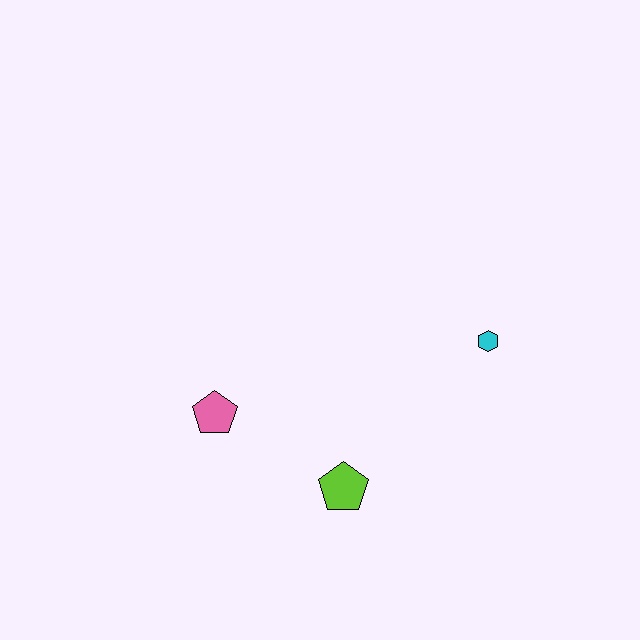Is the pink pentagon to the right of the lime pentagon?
No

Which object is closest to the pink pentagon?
The lime pentagon is closest to the pink pentagon.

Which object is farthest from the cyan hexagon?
The pink pentagon is farthest from the cyan hexagon.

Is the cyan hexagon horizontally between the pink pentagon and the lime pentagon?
No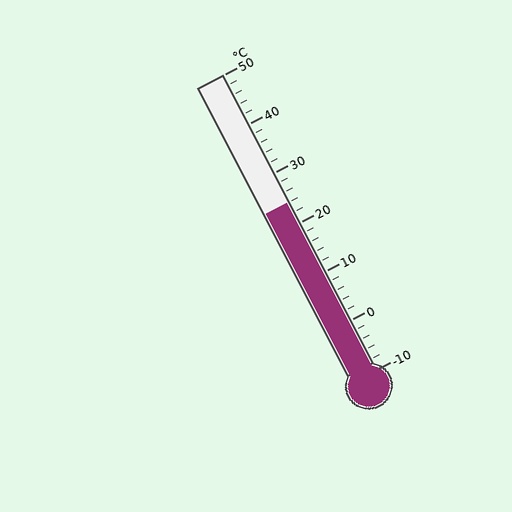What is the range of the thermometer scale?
The thermometer scale ranges from -10°C to 50°C.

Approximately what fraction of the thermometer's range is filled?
The thermometer is filled to approximately 55% of its range.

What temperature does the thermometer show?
The thermometer shows approximately 24°C.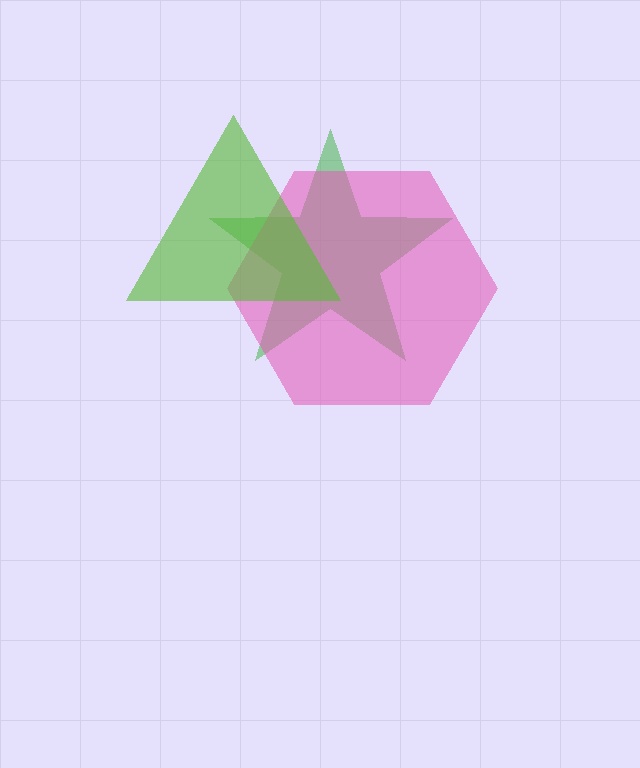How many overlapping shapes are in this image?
There are 3 overlapping shapes in the image.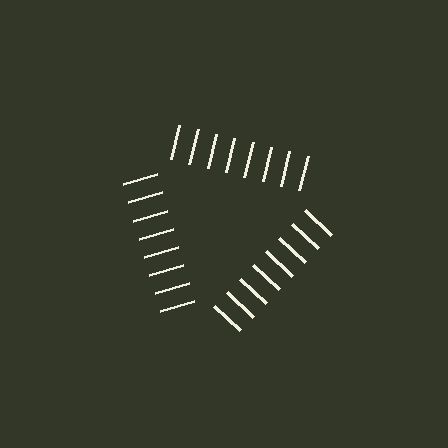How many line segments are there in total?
24 — 8 along each of the 3 edges.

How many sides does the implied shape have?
3 sides — the line-ends trace a triangle.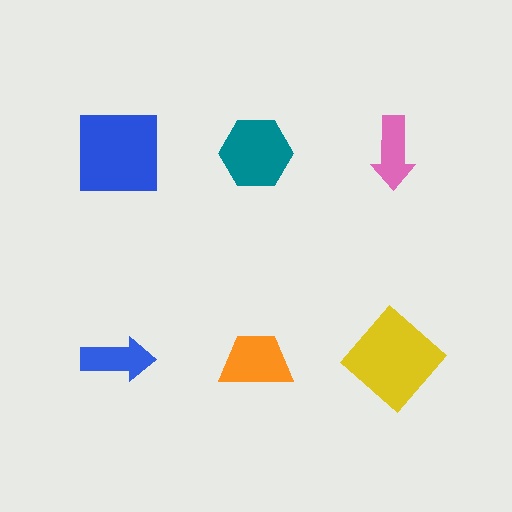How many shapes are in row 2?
3 shapes.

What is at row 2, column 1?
A blue arrow.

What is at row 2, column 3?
A yellow diamond.